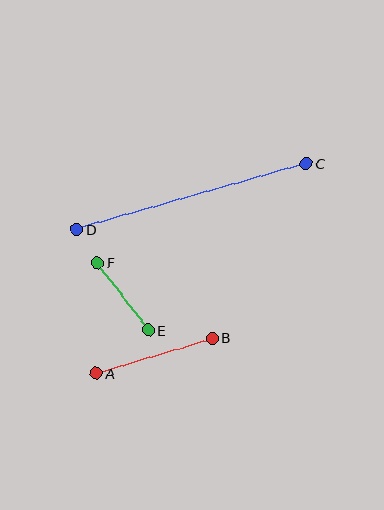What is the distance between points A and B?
The distance is approximately 121 pixels.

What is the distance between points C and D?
The distance is approximately 239 pixels.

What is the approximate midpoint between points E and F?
The midpoint is at approximately (123, 296) pixels.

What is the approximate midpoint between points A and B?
The midpoint is at approximately (154, 356) pixels.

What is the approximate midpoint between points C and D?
The midpoint is at approximately (191, 197) pixels.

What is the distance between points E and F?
The distance is approximately 85 pixels.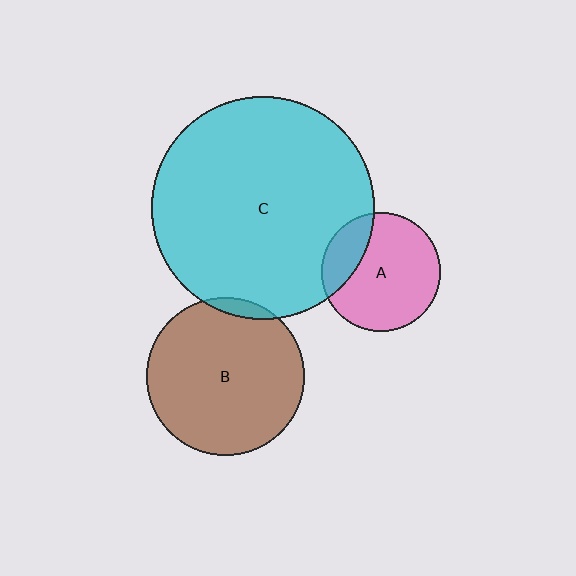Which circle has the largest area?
Circle C (cyan).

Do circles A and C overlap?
Yes.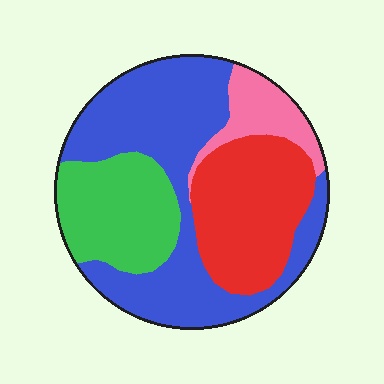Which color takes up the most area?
Blue, at roughly 45%.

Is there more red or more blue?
Blue.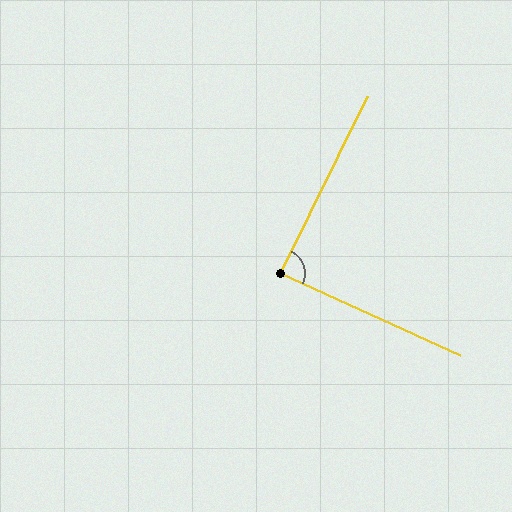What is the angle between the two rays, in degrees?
Approximately 88 degrees.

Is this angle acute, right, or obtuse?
It is approximately a right angle.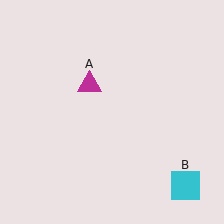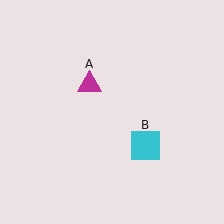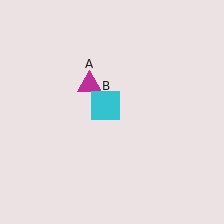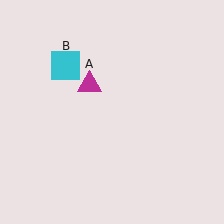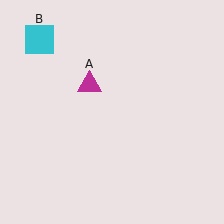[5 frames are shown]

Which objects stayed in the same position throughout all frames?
Magenta triangle (object A) remained stationary.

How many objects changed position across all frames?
1 object changed position: cyan square (object B).